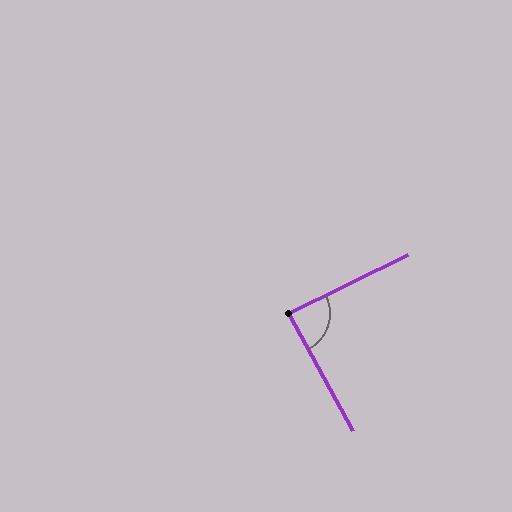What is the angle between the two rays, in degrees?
Approximately 88 degrees.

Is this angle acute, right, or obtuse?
It is approximately a right angle.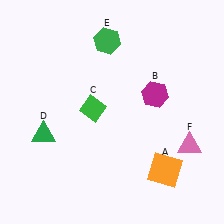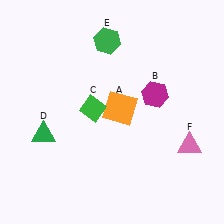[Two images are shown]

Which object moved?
The orange square (A) moved up.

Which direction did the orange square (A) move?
The orange square (A) moved up.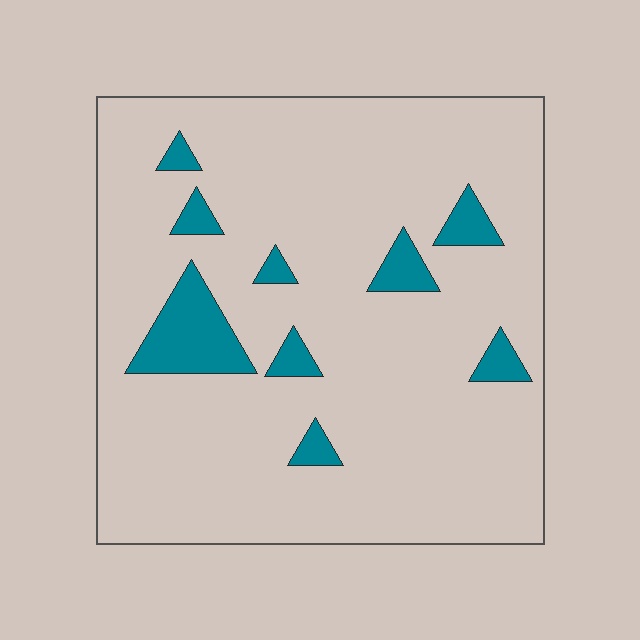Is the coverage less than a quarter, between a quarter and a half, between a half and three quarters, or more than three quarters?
Less than a quarter.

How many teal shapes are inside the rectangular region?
9.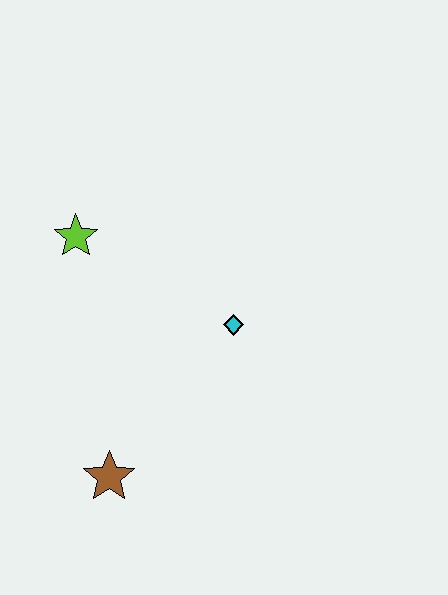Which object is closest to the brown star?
The cyan diamond is closest to the brown star.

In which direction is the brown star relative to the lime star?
The brown star is below the lime star.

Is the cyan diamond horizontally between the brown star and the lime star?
No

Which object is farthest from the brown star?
The lime star is farthest from the brown star.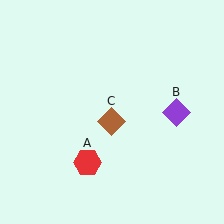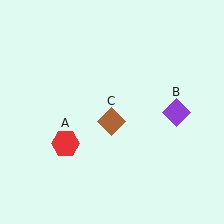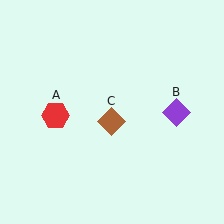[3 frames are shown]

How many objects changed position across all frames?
1 object changed position: red hexagon (object A).